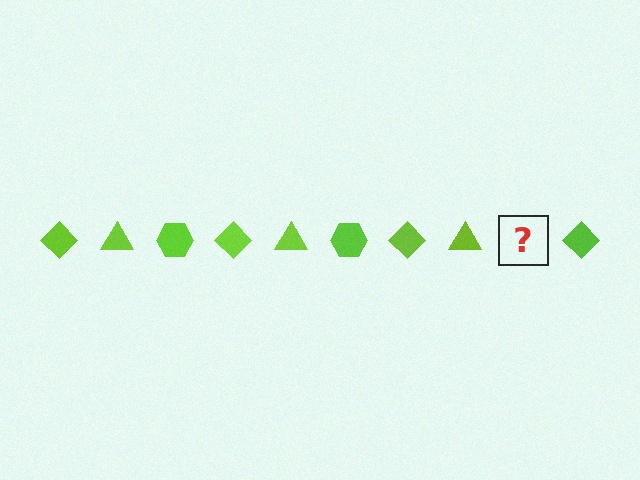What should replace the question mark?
The question mark should be replaced with a lime hexagon.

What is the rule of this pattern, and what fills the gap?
The rule is that the pattern cycles through diamond, triangle, hexagon shapes in lime. The gap should be filled with a lime hexagon.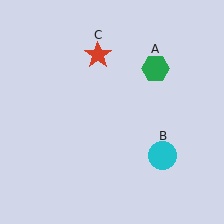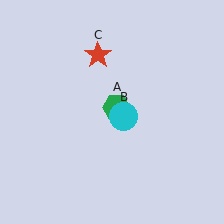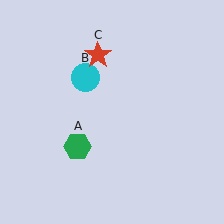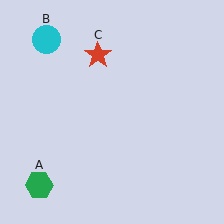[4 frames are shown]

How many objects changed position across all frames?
2 objects changed position: green hexagon (object A), cyan circle (object B).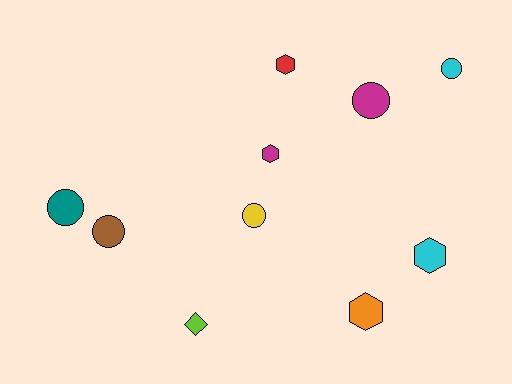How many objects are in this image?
There are 10 objects.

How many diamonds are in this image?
There is 1 diamond.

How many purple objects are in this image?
There are no purple objects.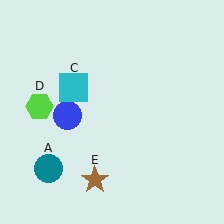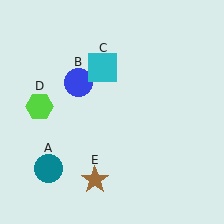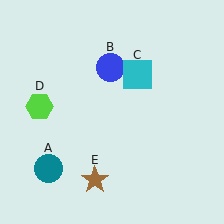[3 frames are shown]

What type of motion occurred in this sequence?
The blue circle (object B), cyan square (object C) rotated clockwise around the center of the scene.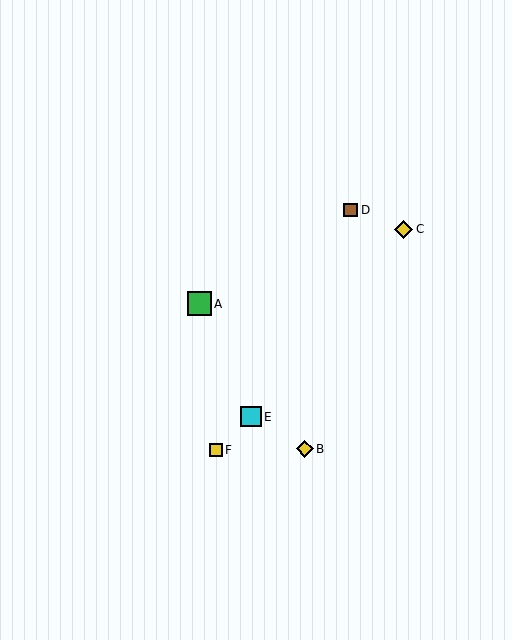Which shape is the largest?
The green square (labeled A) is the largest.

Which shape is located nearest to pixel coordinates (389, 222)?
The yellow diamond (labeled C) at (404, 229) is nearest to that location.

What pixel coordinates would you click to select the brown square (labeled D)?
Click at (351, 210) to select the brown square D.